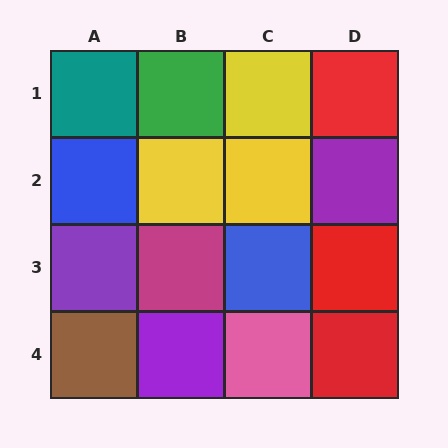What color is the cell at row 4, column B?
Purple.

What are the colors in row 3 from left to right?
Purple, magenta, blue, red.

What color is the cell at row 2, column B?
Yellow.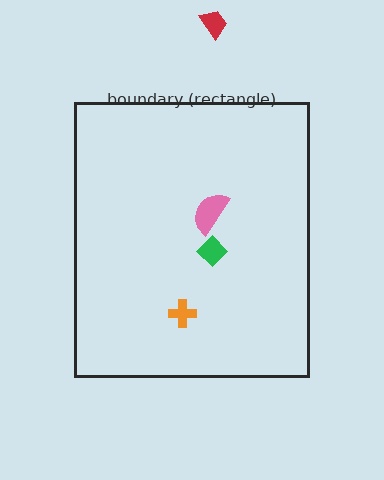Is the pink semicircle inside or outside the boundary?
Inside.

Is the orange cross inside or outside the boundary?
Inside.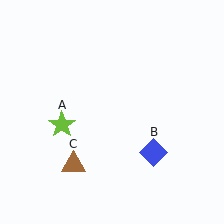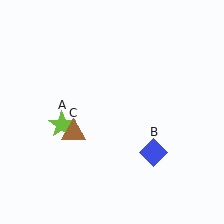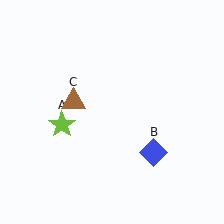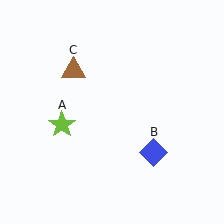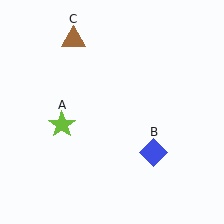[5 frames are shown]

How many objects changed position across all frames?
1 object changed position: brown triangle (object C).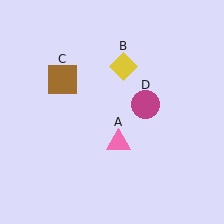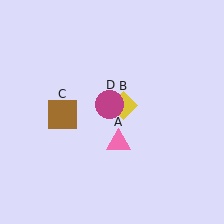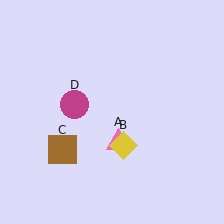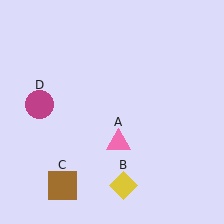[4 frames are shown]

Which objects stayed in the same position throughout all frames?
Pink triangle (object A) remained stationary.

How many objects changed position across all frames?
3 objects changed position: yellow diamond (object B), brown square (object C), magenta circle (object D).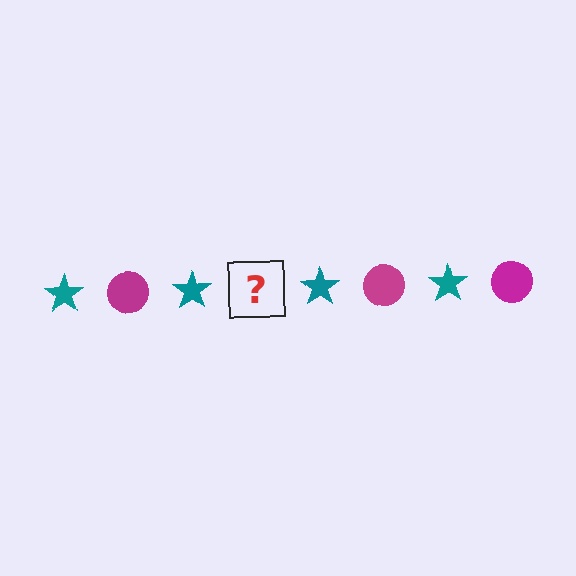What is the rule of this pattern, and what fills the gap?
The rule is that the pattern alternates between teal star and magenta circle. The gap should be filled with a magenta circle.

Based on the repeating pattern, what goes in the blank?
The blank should be a magenta circle.